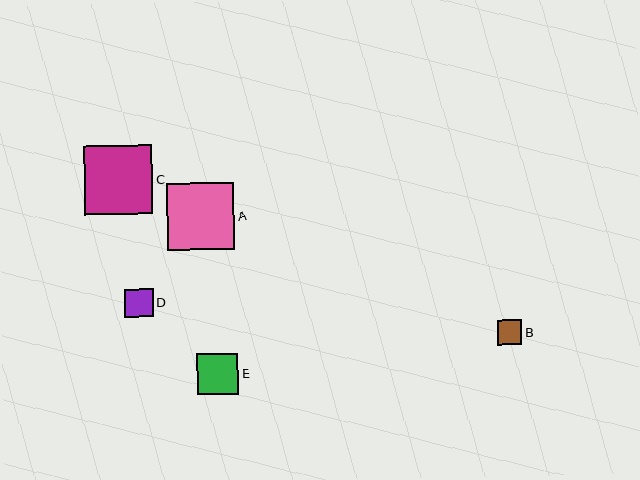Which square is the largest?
Square C is the largest with a size of approximately 69 pixels.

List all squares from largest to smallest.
From largest to smallest: C, A, E, D, B.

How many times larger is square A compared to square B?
Square A is approximately 2.8 times the size of square B.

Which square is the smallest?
Square B is the smallest with a size of approximately 24 pixels.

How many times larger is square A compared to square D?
Square A is approximately 2.4 times the size of square D.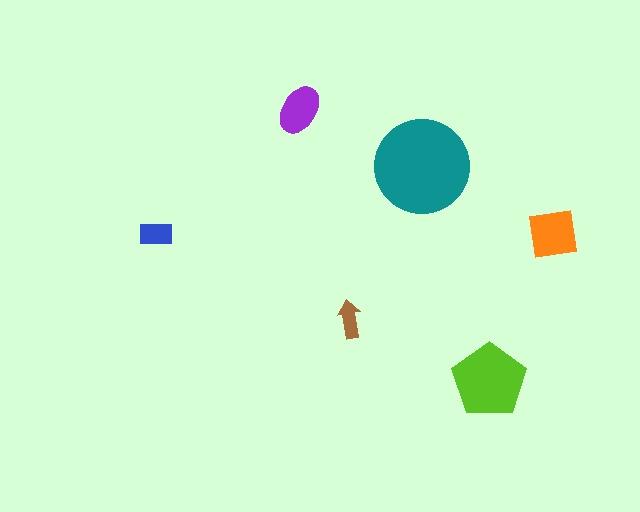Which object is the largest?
The teal circle.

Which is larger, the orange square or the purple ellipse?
The orange square.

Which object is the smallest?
The brown arrow.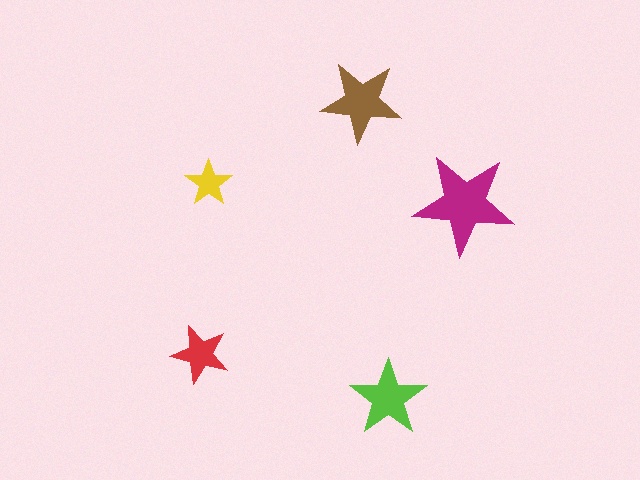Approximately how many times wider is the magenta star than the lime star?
About 1.5 times wider.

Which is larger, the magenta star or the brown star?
The magenta one.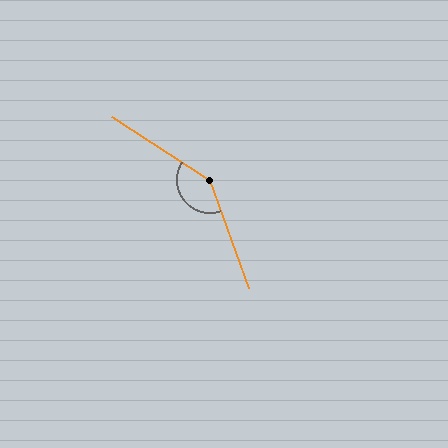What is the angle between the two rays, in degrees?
Approximately 142 degrees.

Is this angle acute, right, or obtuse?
It is obtuse.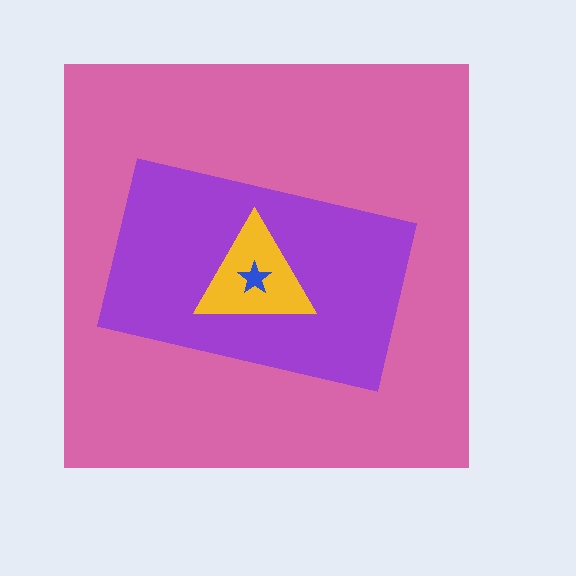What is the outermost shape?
The pink square.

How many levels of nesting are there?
4.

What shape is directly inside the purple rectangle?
The yellow triangle.